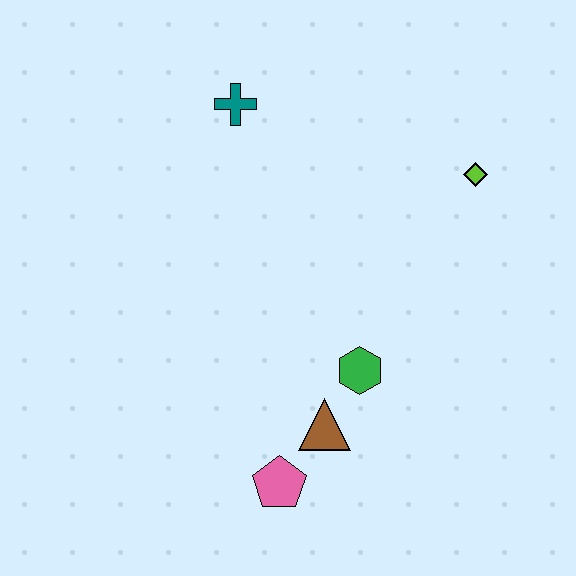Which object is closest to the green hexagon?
The brown triangle is closest to the green hexagon.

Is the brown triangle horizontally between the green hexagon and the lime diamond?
No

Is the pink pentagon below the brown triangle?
Yes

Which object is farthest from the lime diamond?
The pink pentagon is farthest from the lime diamond.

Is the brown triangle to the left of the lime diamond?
Yes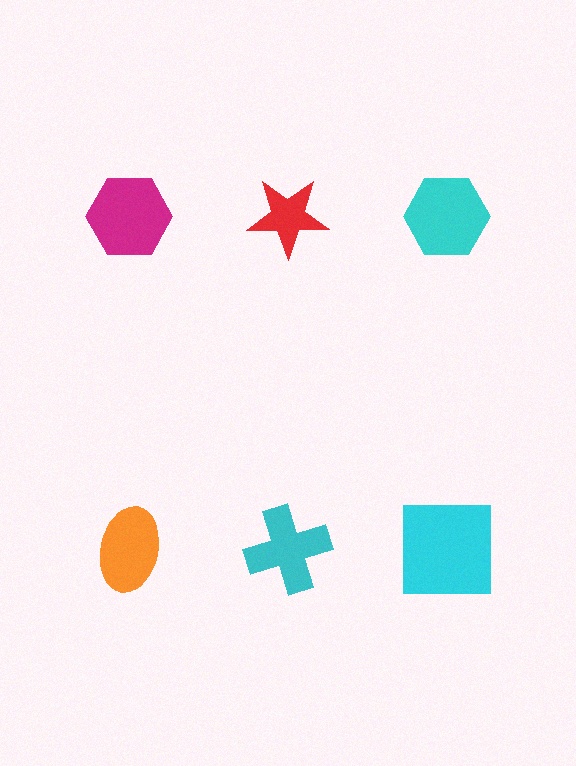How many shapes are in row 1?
3 shapes.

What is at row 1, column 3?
A cyan hexagon.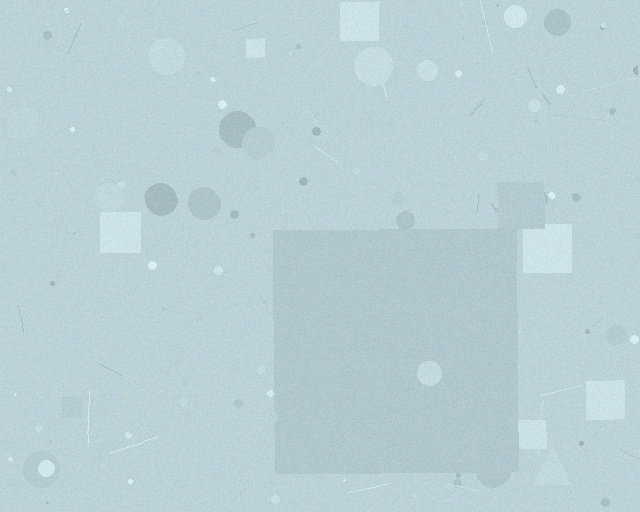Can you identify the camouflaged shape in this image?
The camouflaged shape is a square.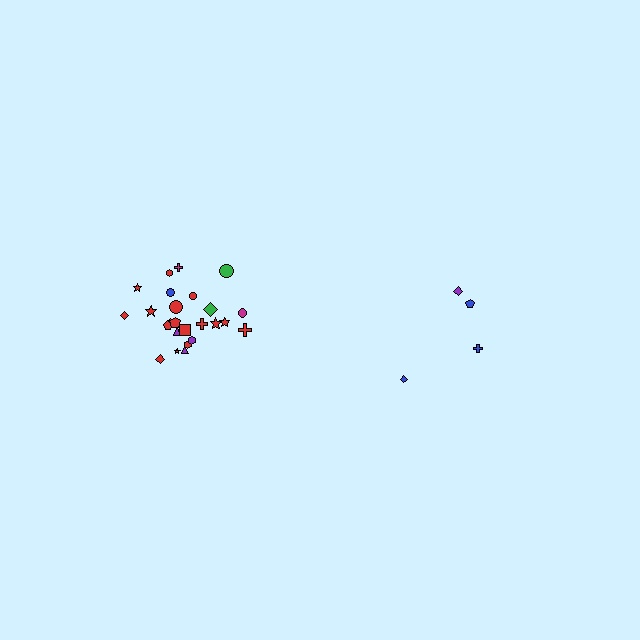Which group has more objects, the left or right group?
The left group.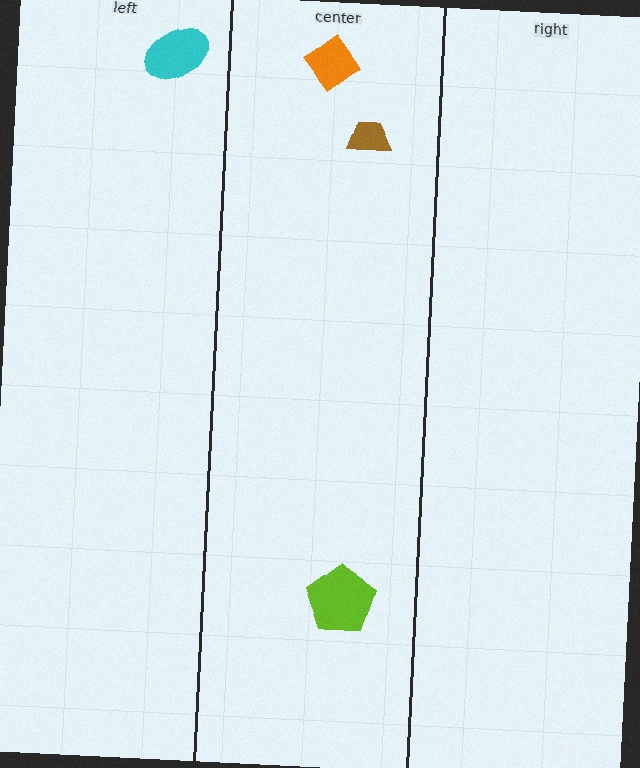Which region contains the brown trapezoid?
The center region.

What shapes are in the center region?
The lime pentagon, the orange diamond, the brown trapezoid.